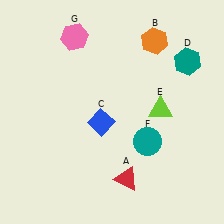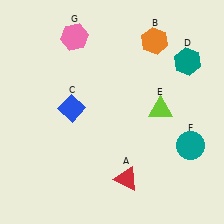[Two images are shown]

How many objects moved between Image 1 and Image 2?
2 objects moved between the two images.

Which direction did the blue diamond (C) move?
The blue diamond (C) moved left.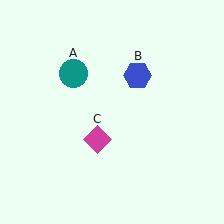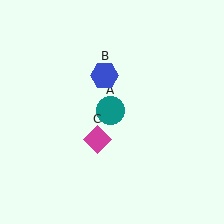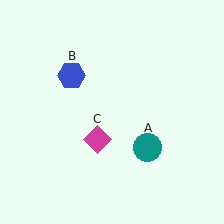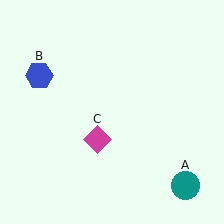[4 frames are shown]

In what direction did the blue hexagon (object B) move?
The blue hexagon (object B) moved left.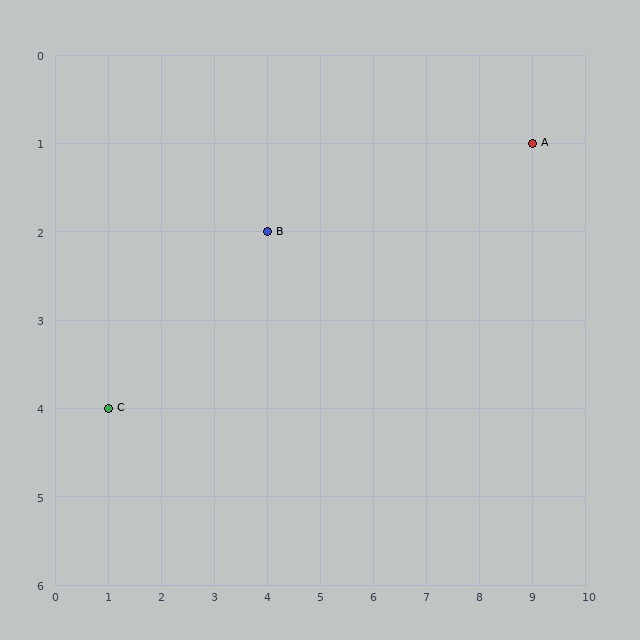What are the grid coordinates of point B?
Point B is at grid coordinates (4, 2).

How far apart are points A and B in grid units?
Points A and B are 5 columns and 1 row apart (about 5.1 grid units diagonally).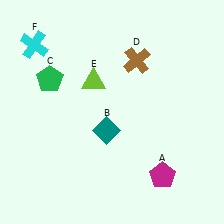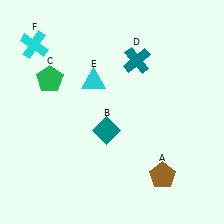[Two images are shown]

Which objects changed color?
A changed from magenta to brown. D changed from brown to teal. E changed from lime to cyan.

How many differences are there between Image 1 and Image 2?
There are 3 differences between the two images.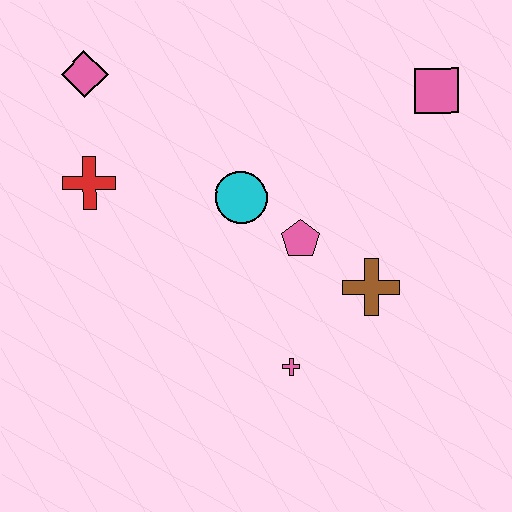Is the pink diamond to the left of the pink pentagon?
Yes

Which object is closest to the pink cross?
The brown cross is closest to the pink cross.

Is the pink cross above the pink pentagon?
No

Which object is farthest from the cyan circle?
The pink square is farthest from the cyan circle.